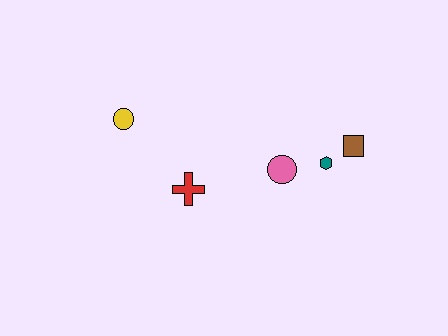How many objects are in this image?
There are 5 objects.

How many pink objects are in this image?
There is 1 pink object.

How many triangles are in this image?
There are no triangles.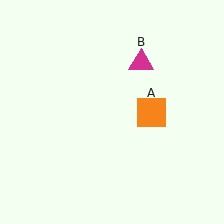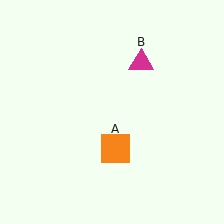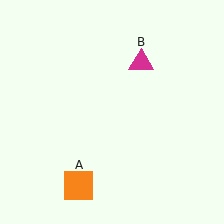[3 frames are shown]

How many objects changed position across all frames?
1 object changed position: orange square (object A).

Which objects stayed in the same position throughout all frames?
Magenta triangle (object B) remained stationary.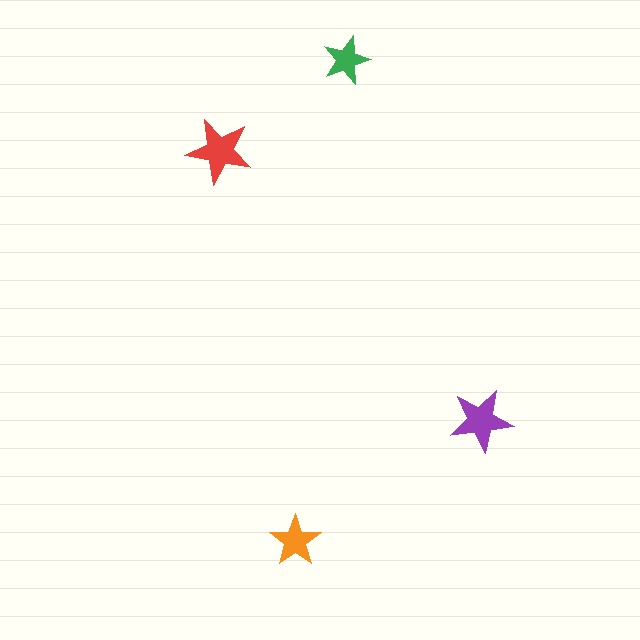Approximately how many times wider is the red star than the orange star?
About 1.5 times wider.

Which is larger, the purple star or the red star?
The red one.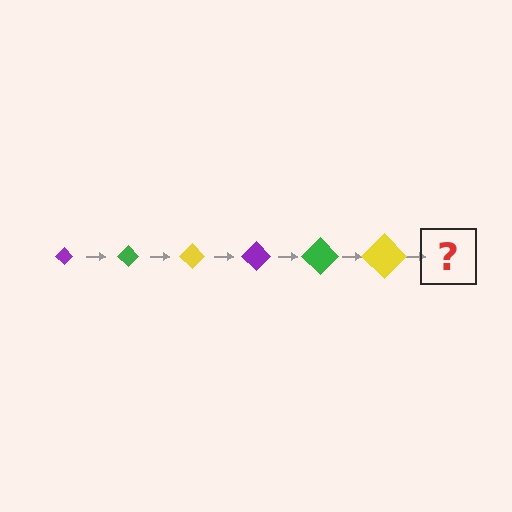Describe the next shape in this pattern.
It should be a purple diamond, larger than the previous one.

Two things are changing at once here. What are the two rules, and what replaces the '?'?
The two rules are that the diamond grows larger each step and the color cycles through purple, green, and yellow. The '?' should be a purple diamond, larger than the previous one.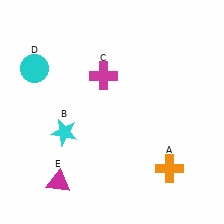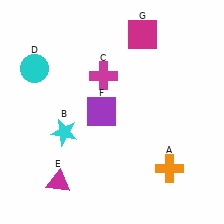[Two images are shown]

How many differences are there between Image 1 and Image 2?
There are 2 differences between the two images.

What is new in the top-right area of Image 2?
A magenta square (G) was added in the top-right area of Image 2.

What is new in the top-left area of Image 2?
A purple square (F) was added in the top-left area of Image 2.